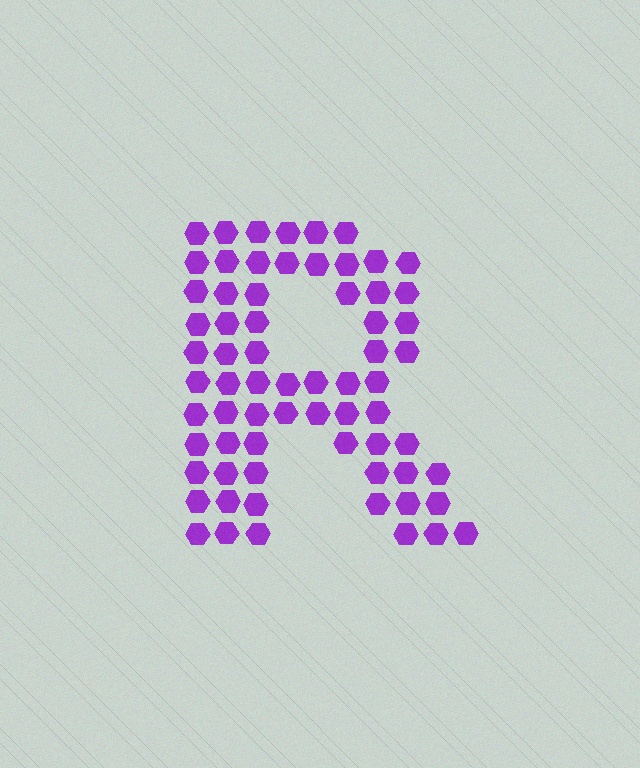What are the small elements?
The small elements are hexagons.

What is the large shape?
The large shape is the letter R.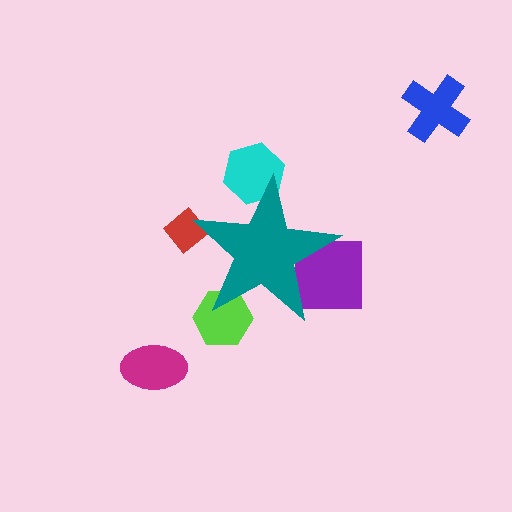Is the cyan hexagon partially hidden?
Yes, the cyan hexagon is partially hidden behind the teal star.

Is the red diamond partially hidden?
Yes, the red diamond is partially hidden behind the teal star.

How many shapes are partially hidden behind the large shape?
4 shapes are partially hidden.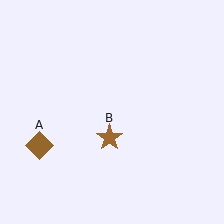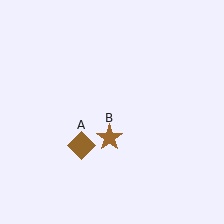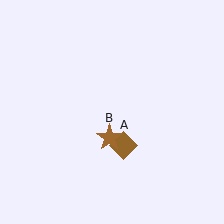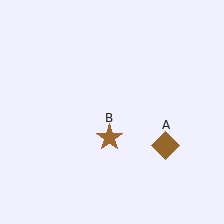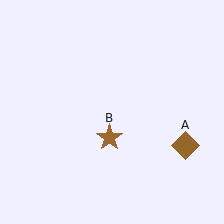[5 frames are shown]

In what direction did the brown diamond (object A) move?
The brown diamond (object A) moved right.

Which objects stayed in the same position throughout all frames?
Brown star (object B) remained stationary.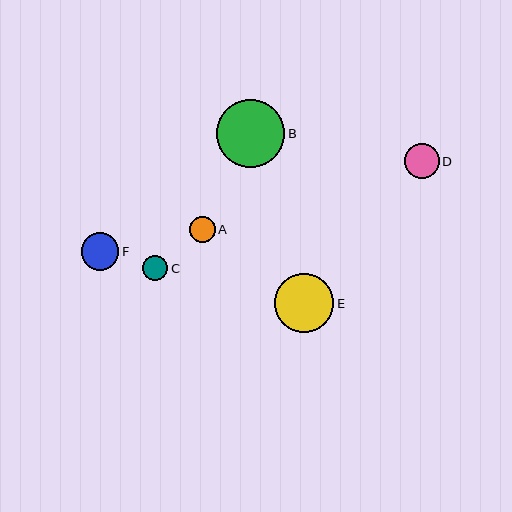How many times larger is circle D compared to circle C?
Circle D is approximately 1.4 times the size of circle C.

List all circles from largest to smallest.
From largest to smallest: B, E, F, D, A, C.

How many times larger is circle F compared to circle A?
Circle F is approximately 1.5 times the size of circle A.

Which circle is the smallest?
Circle C is the smallest with a size of approximately 25 pixels.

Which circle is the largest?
Circle B is the largest with a size of approximately 68 pixels.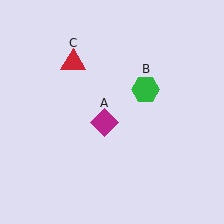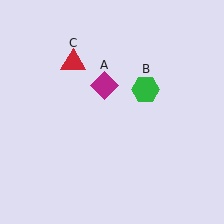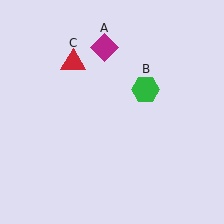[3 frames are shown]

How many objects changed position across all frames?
1 object changed position: magenta diamond (object A).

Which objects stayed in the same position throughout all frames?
Green hexagon (object B) and red triangle (object C) remained stationary.